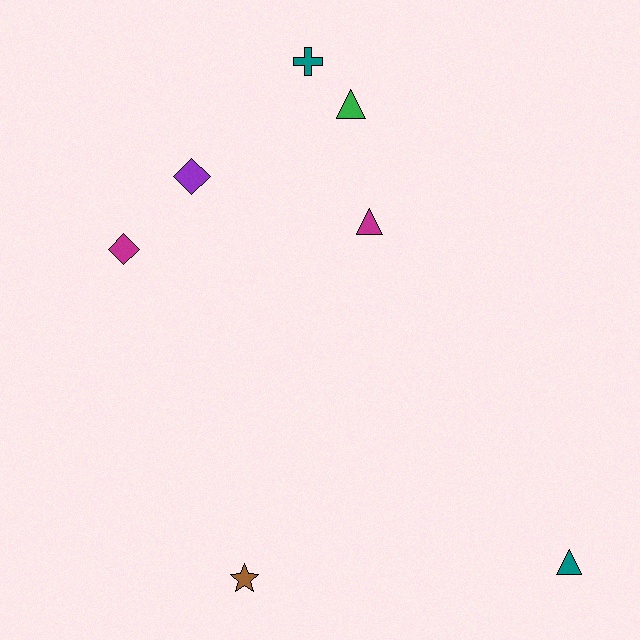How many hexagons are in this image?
There are no hexagons.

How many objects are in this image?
There are 7 objects.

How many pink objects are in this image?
There are no pink objects.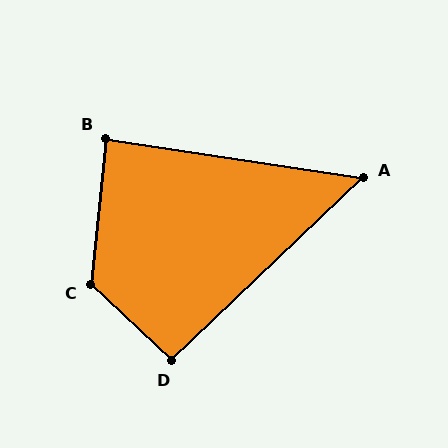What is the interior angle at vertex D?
Approximately 93 degrees (approximately right).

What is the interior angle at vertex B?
Approximately 87 degrees (approximately right).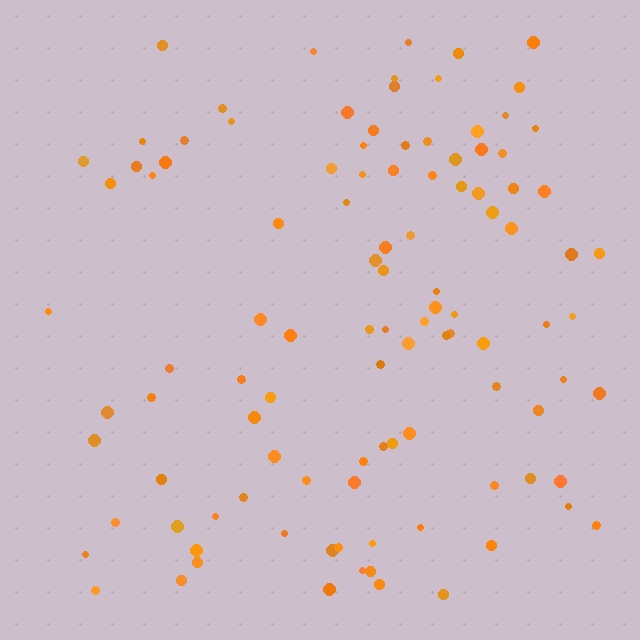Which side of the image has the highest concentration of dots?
The right.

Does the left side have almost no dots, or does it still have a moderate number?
Still a moderate number, just noticeably fewer than the right.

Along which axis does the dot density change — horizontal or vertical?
Horizontal.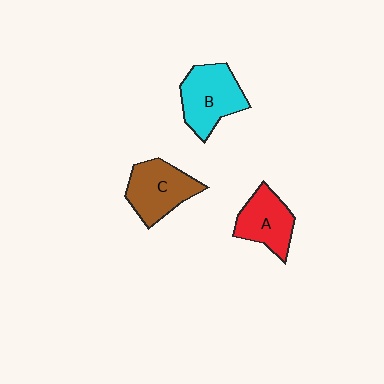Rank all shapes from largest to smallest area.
From largest to smallest: B (cyan), C (brown), A (red).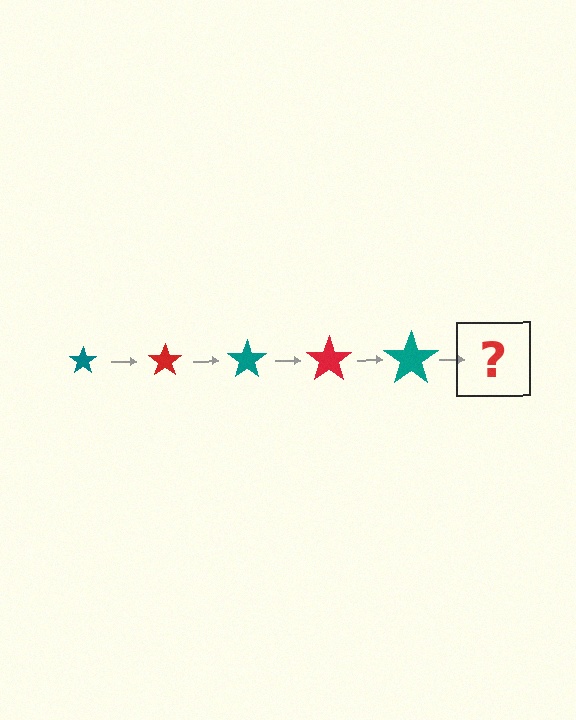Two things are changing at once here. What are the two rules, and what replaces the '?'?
The two rules are that the star grows larger each step and the color cycles through teal and red. The '?' should be a red star, larger than the previous one.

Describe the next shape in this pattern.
It should be a red star, larger than the previous one.